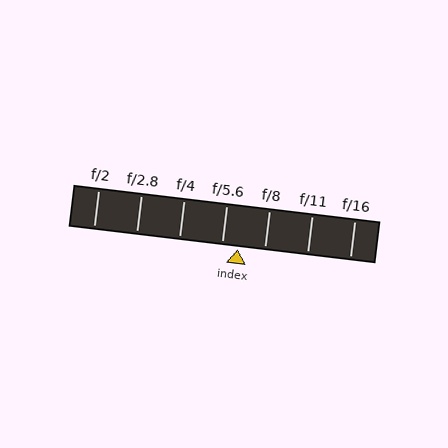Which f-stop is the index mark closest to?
The index mark is closest to f/5.6.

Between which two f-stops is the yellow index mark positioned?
The index mark is between f/5.6 and f/8.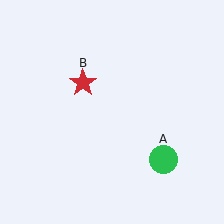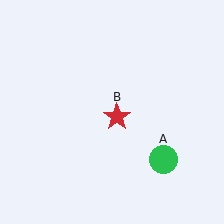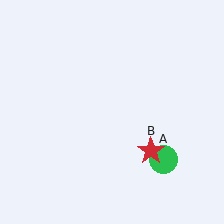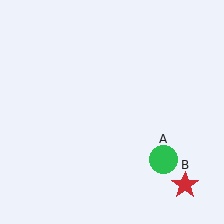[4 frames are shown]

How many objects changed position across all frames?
1 object changed position: red star (object B).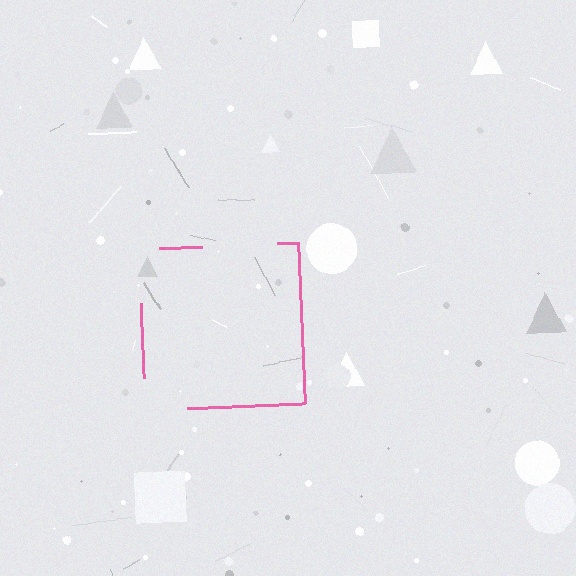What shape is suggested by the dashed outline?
The dashed outline suggests a square.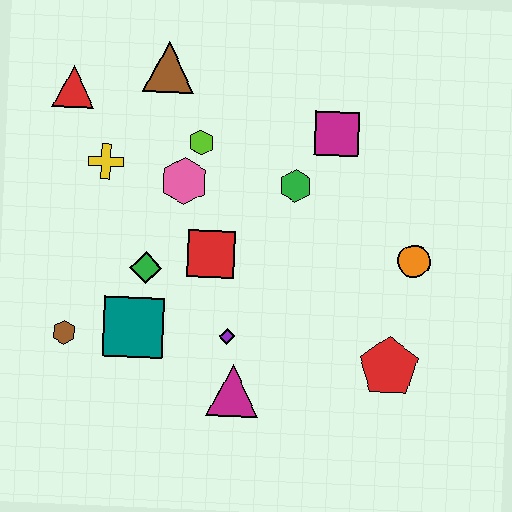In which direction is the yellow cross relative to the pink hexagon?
The yellow cross is to the left of the pink hexagon.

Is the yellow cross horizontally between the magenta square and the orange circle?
No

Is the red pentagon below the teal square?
Yes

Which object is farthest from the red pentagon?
The red triangle is farthest from the red pentagon.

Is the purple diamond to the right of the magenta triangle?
No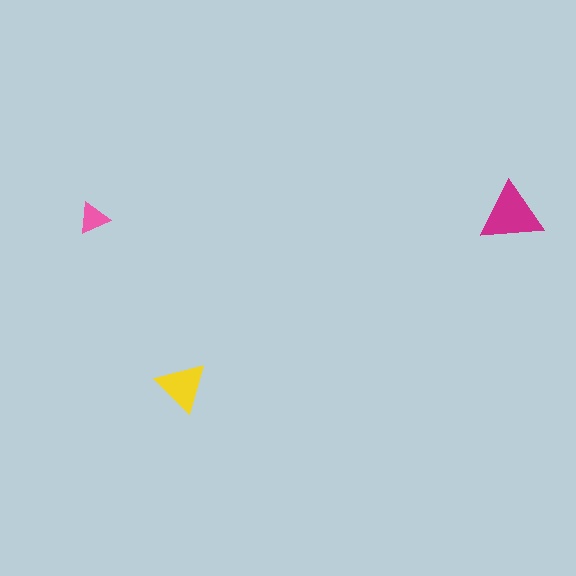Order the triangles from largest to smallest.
the magenta one, the yellow one, the pink one.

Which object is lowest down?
The yellow triangle is bottommost.